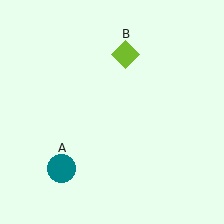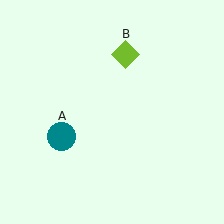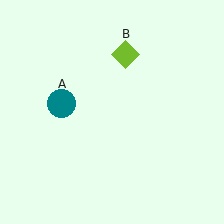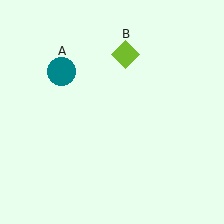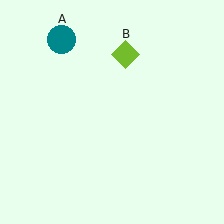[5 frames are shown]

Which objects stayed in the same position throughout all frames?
Lime diamond (object B) remained stationary.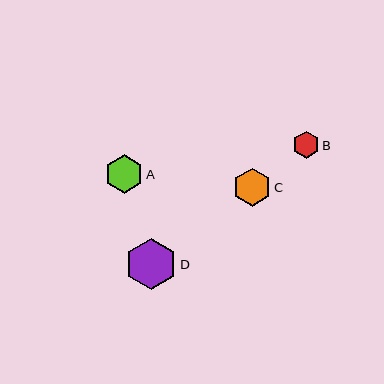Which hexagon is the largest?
Hexagon D is the largest with a size of approximately 52 pixels.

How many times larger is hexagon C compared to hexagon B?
Hexagon C is approximately 1.4 times the size of hexagon B.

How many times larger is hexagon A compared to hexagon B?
Hexagon A is approximately 1.4 times the size of hexagon B.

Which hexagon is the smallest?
Hexagon B is the smallest with a size of approximately 27 pixels.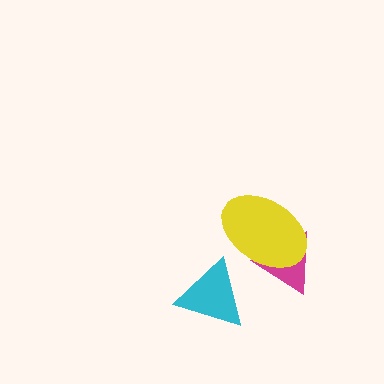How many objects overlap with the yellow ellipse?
1 object overlaps with the yellow ellipse.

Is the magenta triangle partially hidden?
Yes, it is partially covered by another shape.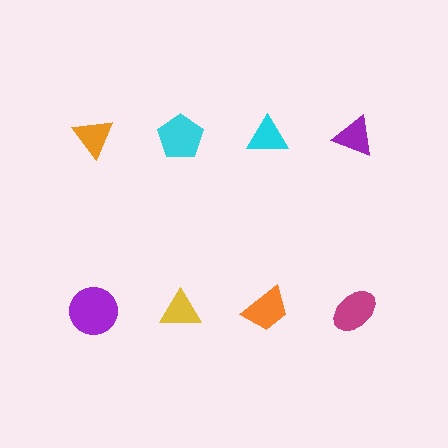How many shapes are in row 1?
4 shapes.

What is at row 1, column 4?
A purple triangle.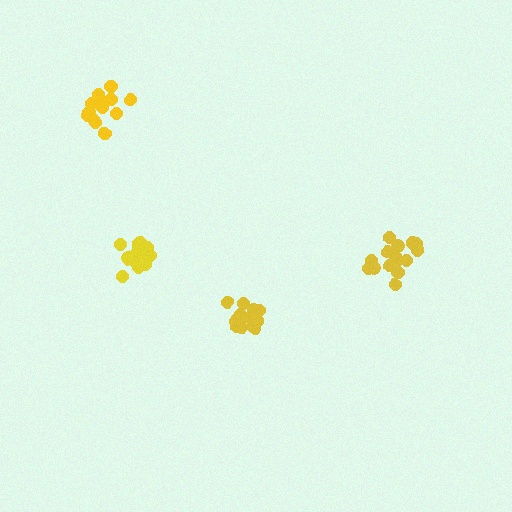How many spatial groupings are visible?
There are 4 spatial groupings.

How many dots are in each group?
Group 1: 16 dots, Group 2: 18 dots, Group 3: 15 dots, Group 4: 14 dots (63 total).